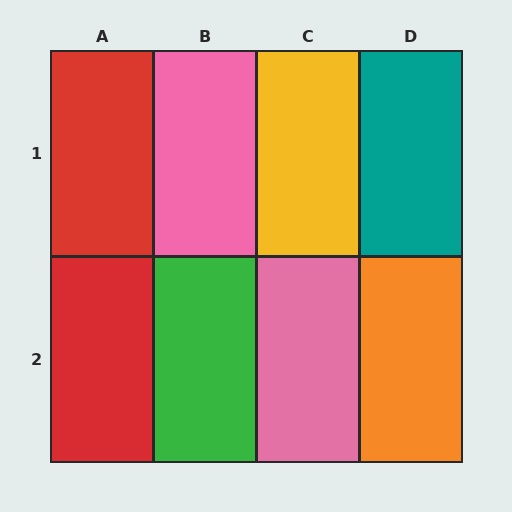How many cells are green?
1 cell is green.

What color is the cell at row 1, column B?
Pink.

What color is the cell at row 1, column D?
Teal.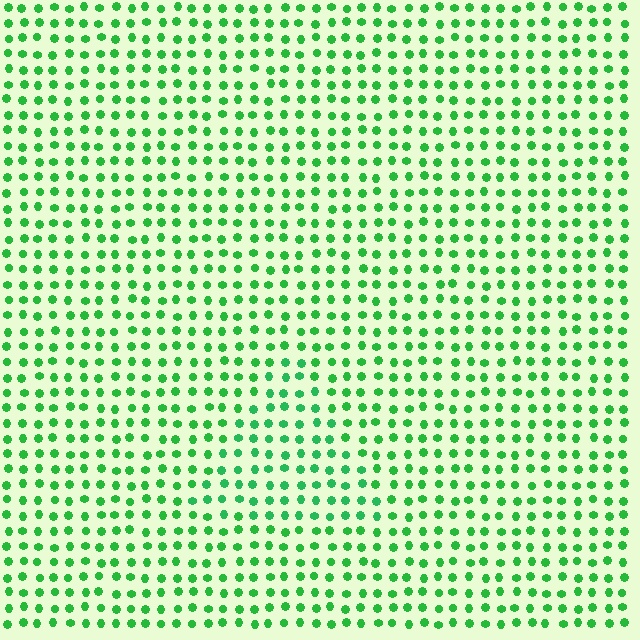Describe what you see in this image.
The image is filled with small green elements in a uniform arrangement. A triangle-shaped region is visible where the elements are tinted to a slightly different hue, forming a subtle color boundary.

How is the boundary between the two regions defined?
The boundary is defined purely by a slight shift in hue (about 12 degrees). Spacing, size, and orientation are identical on both sides.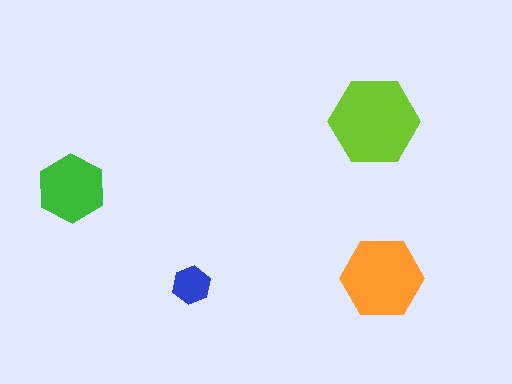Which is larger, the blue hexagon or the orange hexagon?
The orange one.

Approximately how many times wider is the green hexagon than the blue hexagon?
About 2 times wider.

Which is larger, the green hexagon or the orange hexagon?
The orange one.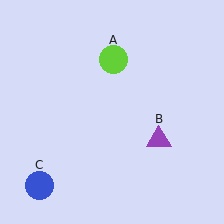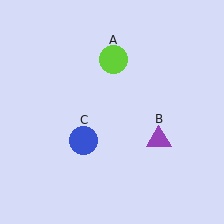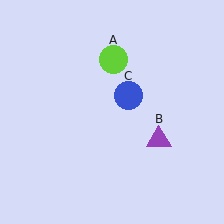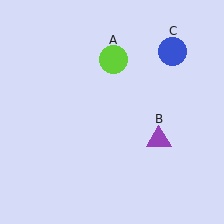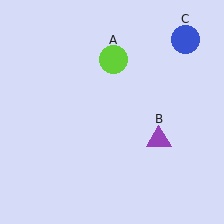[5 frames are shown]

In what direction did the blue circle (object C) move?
The blue circle (object C) moved up and to the right.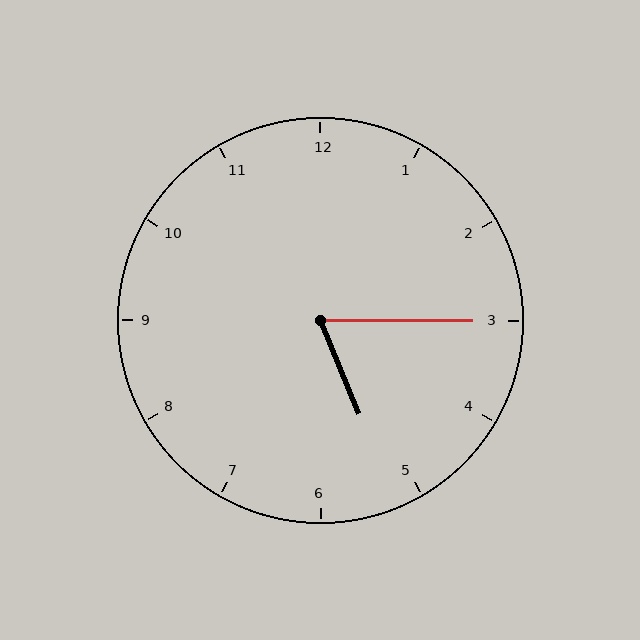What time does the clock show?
5:15.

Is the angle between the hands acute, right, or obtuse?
It is acute.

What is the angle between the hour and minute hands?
Approximately 68 degrees.